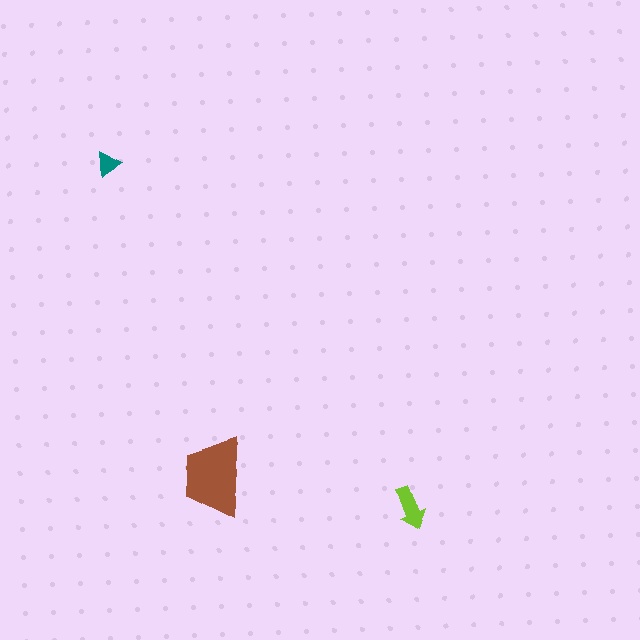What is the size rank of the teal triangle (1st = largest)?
3rd.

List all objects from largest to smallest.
The brown trapezoid, the lime arrow, the teal triangle.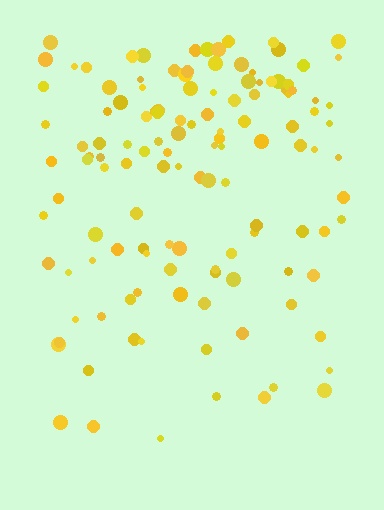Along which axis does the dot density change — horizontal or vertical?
Vertical.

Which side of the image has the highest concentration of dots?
The top.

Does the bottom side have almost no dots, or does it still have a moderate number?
Still a moderate number, just noticeably fewer than the top.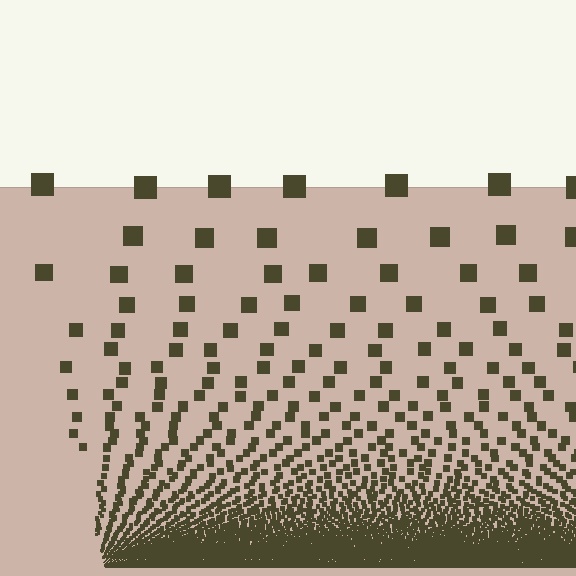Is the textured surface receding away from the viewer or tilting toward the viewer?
The surface appears to tilt toward the viewer. Texture elements get larger and sparser toward the top.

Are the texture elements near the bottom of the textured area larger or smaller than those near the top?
Smaller. The gradient is inverted — elements near the bottom are smaller and denser.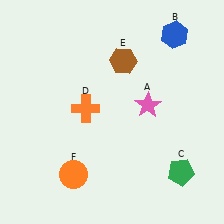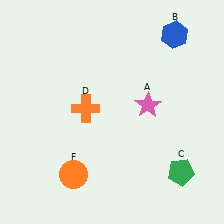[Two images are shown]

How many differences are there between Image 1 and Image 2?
There is 1 difference between the two images.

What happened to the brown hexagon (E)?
The brown hexagon (E) was removed in Image 2. It was in the top-right area of Image 1.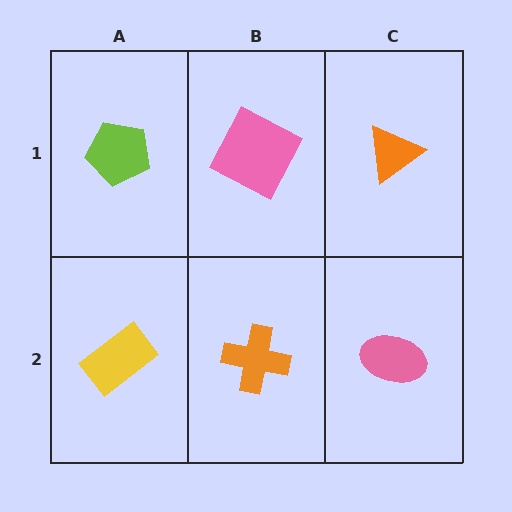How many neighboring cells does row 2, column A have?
2.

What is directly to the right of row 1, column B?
An orange triangle.